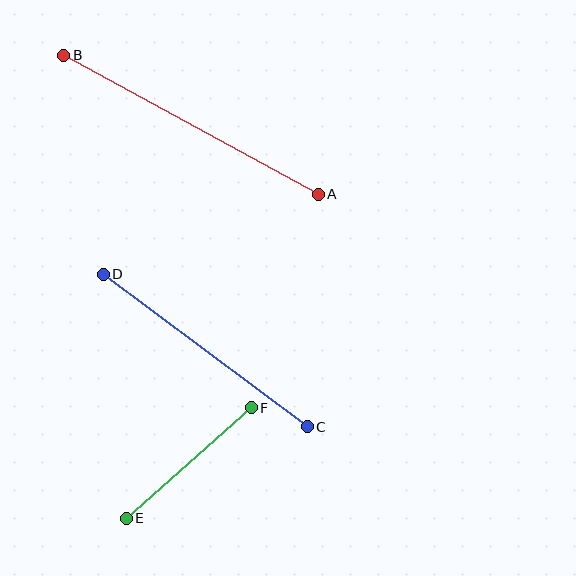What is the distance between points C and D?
The distance is approximately 255 pixels.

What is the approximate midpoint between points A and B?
The midpoint is at approximately (191, 125) pixels.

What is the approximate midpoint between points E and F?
The midpoint is at approximately (189, 463) pixels.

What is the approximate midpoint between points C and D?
The midpoint is at approximately (205, 350) pixels.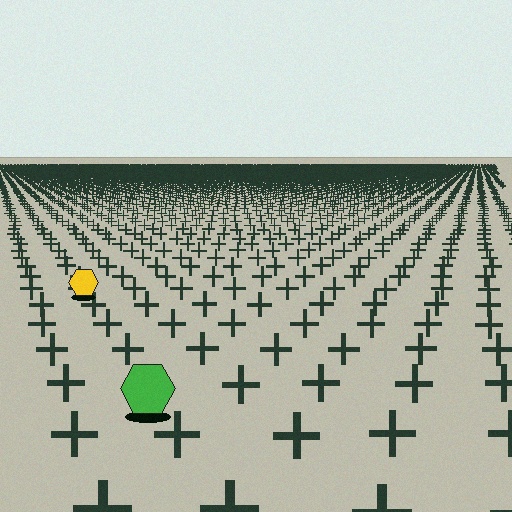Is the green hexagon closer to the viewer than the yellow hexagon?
Yes. The green hexagon is closer — you can tell from the texture gradient: the ground texture is coarser near it.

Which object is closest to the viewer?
The green hexagon is closest. The texture marks near it are larger and more spread out.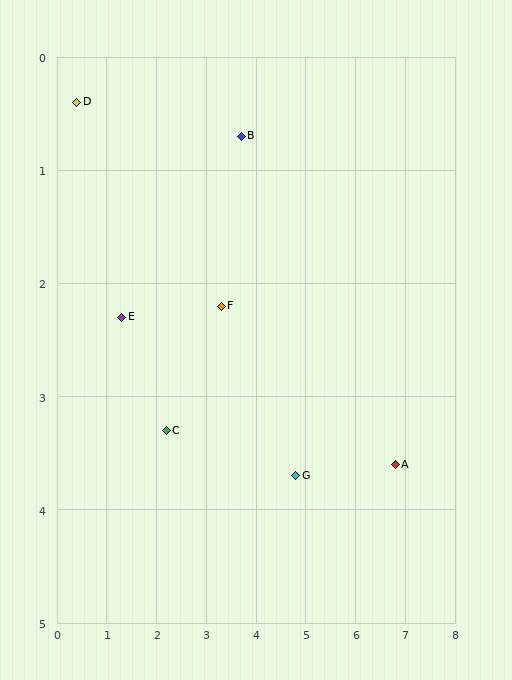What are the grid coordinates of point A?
Point A is at approximately (6.8, 3.6).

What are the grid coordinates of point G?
Point G is at approximately (4.8, 3.7).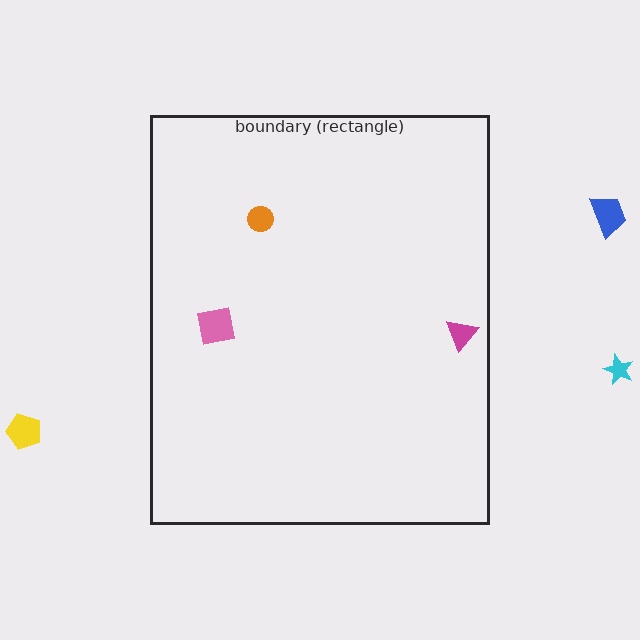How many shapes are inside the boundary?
3 inside, 3 outside.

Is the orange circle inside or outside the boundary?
Inside.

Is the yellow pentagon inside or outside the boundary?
Outside.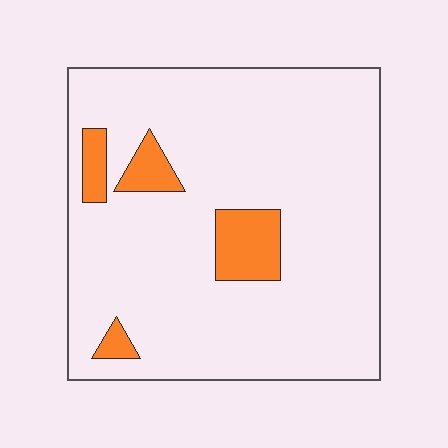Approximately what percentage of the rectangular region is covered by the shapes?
Approximately 10%.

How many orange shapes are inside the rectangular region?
4.